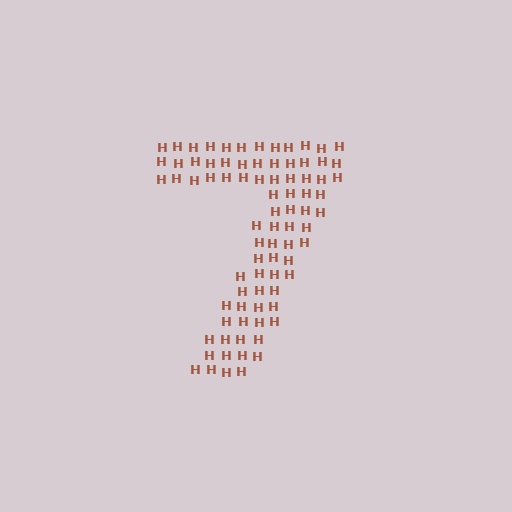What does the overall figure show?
The overall figure shows the digit 7.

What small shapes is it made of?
It is made of small letter H's.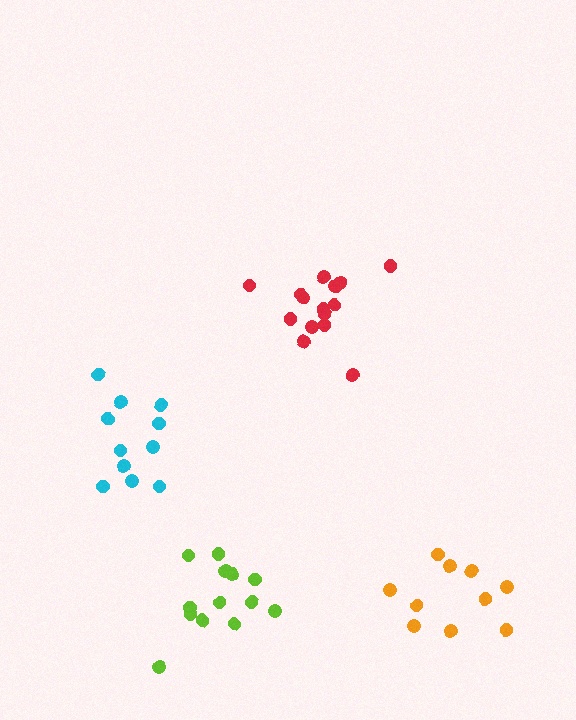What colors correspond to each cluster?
The clusters are colored: lime, red, orange, cyan.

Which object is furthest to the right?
The orange cluster is rightmost.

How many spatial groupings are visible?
There are 4 spatial groupings.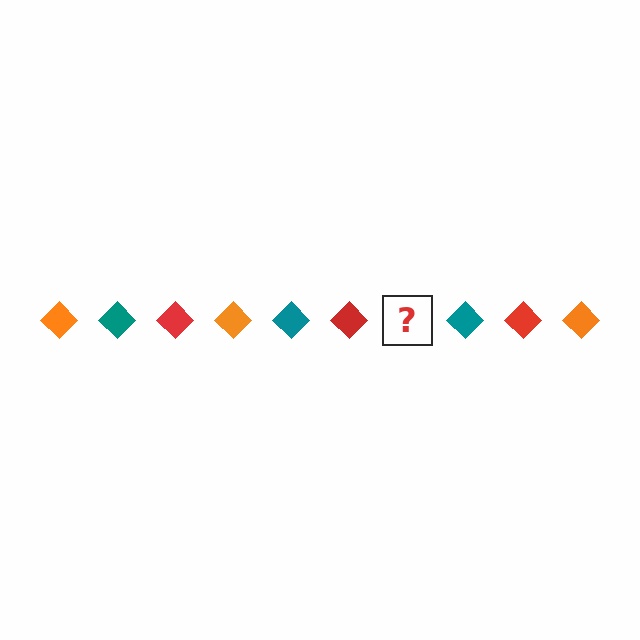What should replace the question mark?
The question mark should be replaced with an orange diamond.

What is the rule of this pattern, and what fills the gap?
The rule is that the pattern cycles through orange, teal, red diamonds. The gap should be filled with an orange diamond.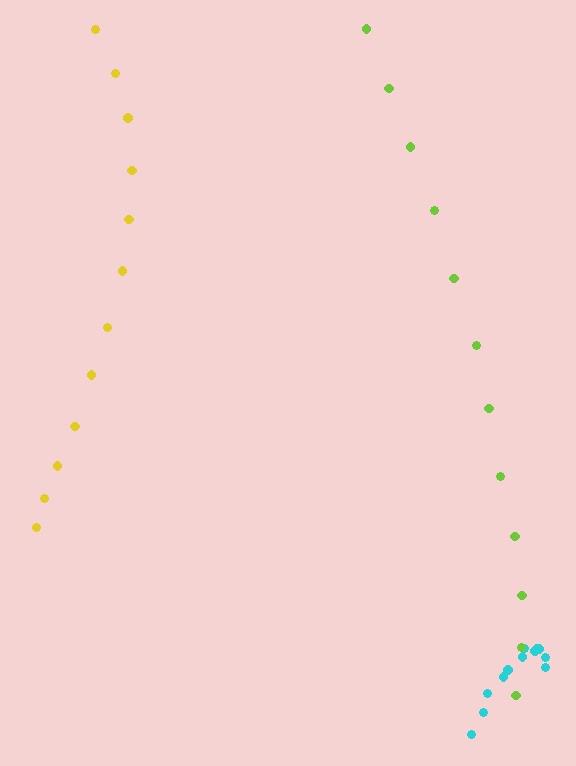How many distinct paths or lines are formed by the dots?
There are 3 distinct paths.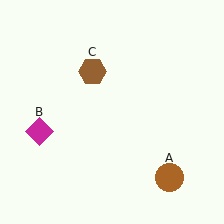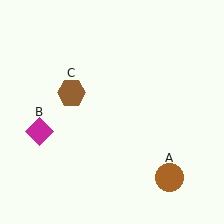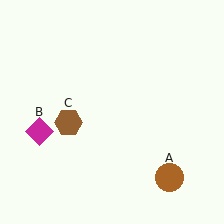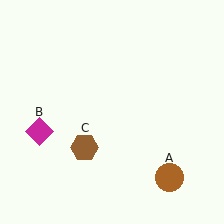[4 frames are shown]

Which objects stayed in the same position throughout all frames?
Brown circle (object A) and magenta diamond (object B) remained stationary.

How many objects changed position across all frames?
1 object changed position: brown hexagon (object C).